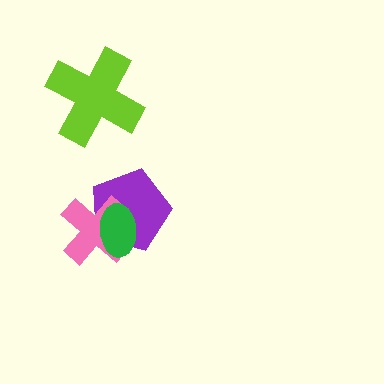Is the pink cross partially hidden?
Yes, it is partially covered by another shape.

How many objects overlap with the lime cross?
0 objects overlap with the lime cross.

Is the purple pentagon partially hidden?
Yes, it is partially covered by another shape.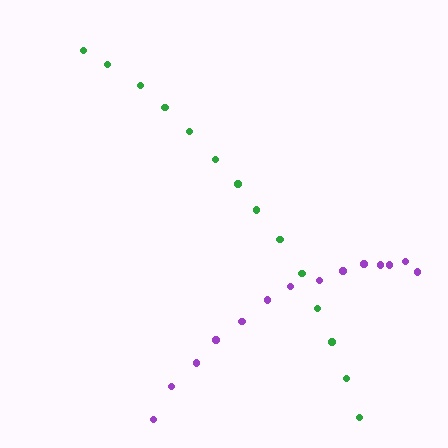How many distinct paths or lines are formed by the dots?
There are 2 distinct paths.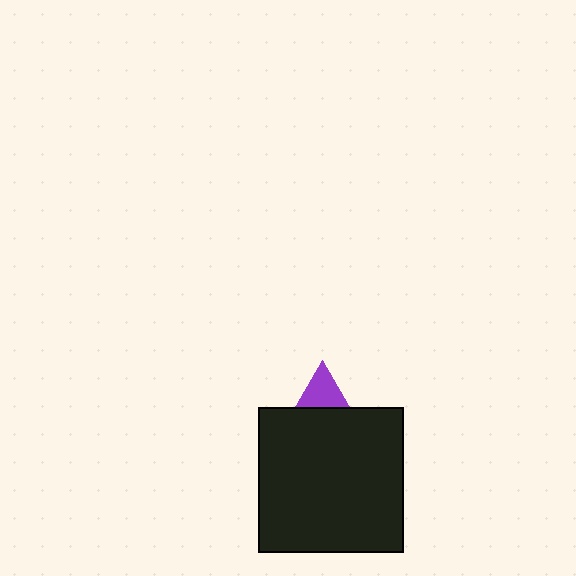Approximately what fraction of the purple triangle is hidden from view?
Roughly 68% of the purple triangle is hidden behind the black square.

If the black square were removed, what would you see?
You would see the complete purple triangle.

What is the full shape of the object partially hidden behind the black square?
The partially hidden object is a purple triangle.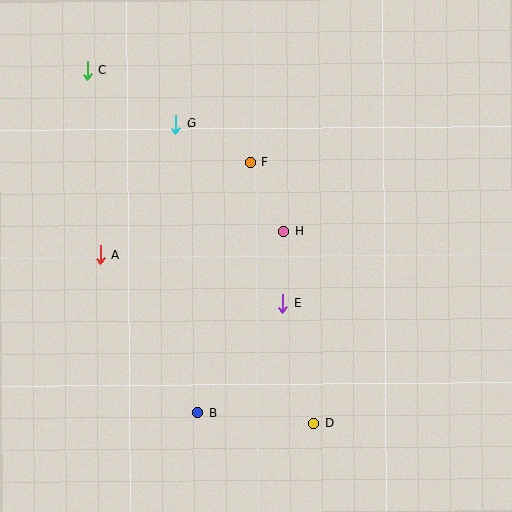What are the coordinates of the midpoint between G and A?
The midpoint between G and A is at (138, 189).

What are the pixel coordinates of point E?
Point E is at (283, 303).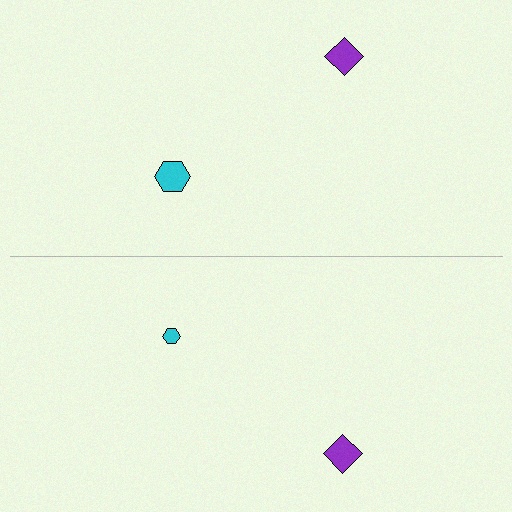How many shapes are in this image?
There are 4 shapes in this image.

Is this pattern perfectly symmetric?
No, the pattern is not perfectly symmetric. The cyan hexagon on the bottom side has a different size than its mirror counterpart.